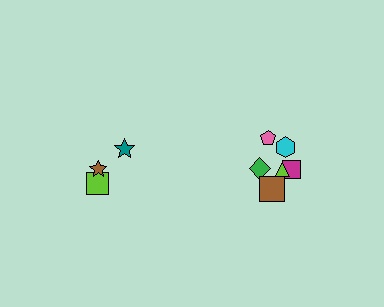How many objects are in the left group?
There are 3 objects.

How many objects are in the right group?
There are 6 objects.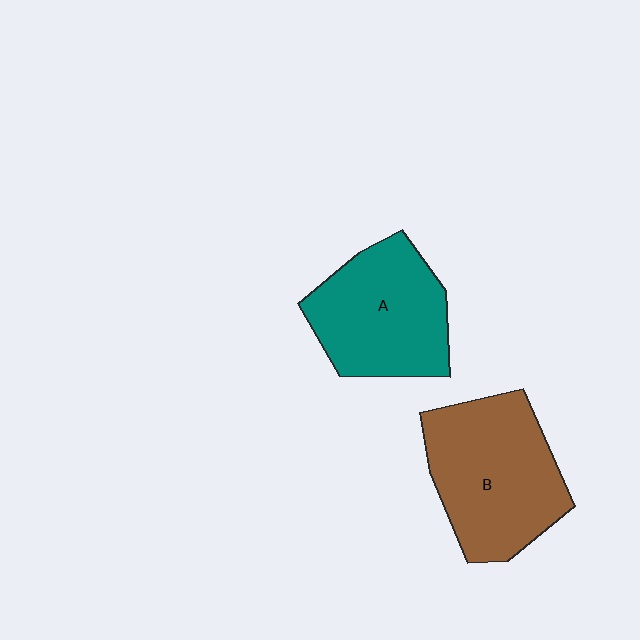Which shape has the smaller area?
Shape A (teal).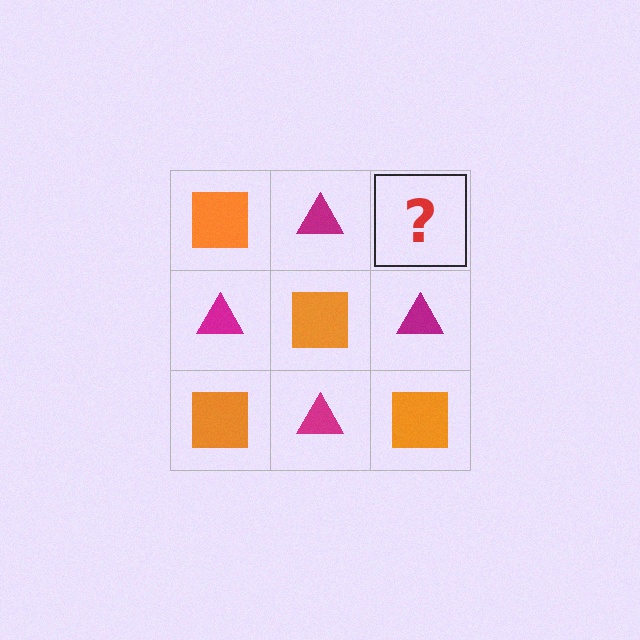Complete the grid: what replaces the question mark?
The question mark should be replaced with an orange square.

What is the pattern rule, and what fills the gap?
The rule is that it alternates orange square and magenta triangle in a checkerboard pattern. The gap should be filled with an orange square.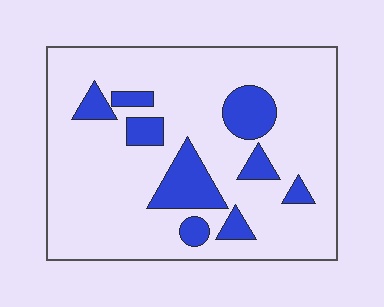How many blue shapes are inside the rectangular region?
9.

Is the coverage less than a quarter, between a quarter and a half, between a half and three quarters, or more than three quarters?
Less than a quarter.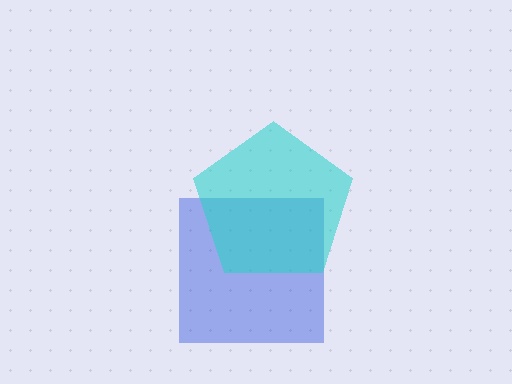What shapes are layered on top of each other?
The layered shapes are: a blue square, a cyan pentagon.